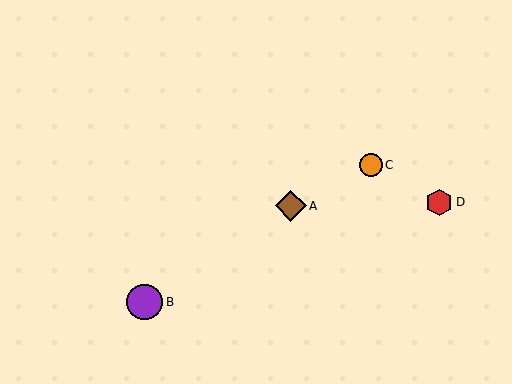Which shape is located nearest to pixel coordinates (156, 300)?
The purple circle (labeled B) at (145, 302) is nearest to that location.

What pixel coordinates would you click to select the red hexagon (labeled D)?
Click at (439, 202) to select the red hexagon D.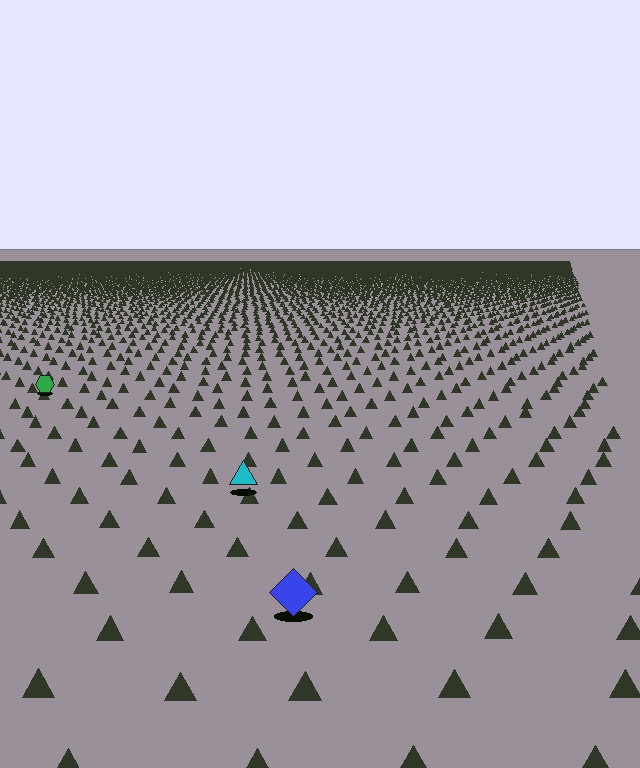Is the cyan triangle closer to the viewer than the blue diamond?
No. The blue diamond is closer — you can tell from the texture gradient: the ground texture is coarser near it.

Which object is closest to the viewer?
The blue diamond is closest. The texture marks near it are larger and more spread out.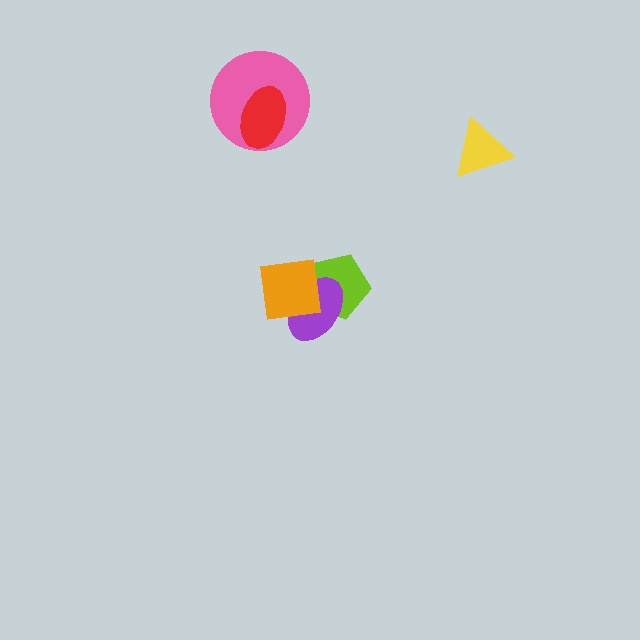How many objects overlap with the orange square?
2 objects overlap with the orange square.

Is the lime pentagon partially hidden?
Yes, it is partially covered by another shape.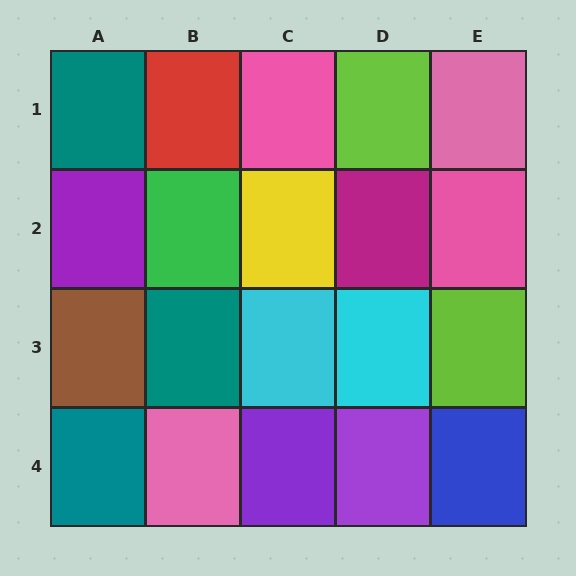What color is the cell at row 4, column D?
Purple.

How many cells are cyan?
2 cells are cyan.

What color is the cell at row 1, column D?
Lime.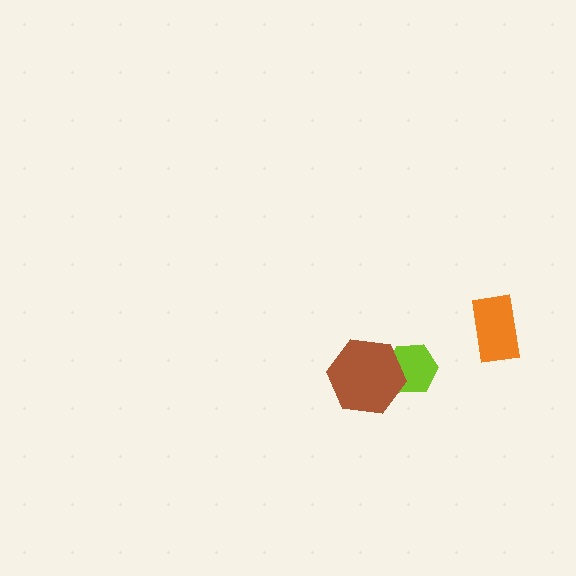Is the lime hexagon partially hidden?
Yes, it is partially covered by another shape.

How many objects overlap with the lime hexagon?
1 object overlaps with the lime hexagon.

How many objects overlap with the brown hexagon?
1 object overlaps with the brown hexagon.